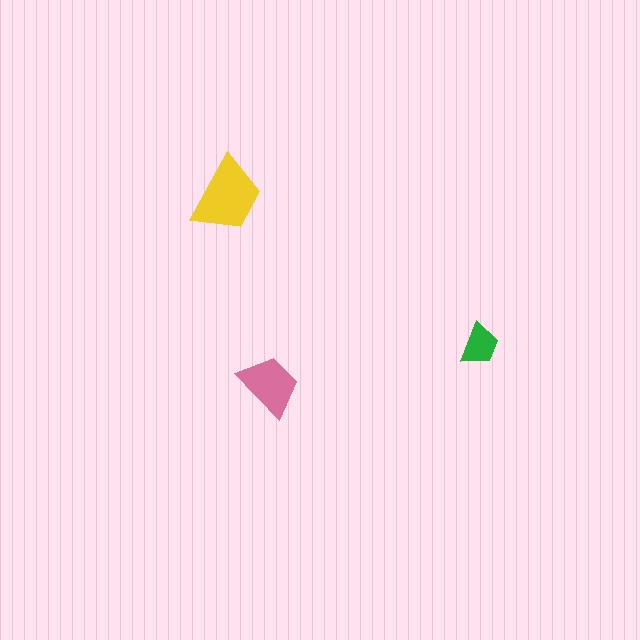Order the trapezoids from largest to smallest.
the yellow one, the pink one, the green one.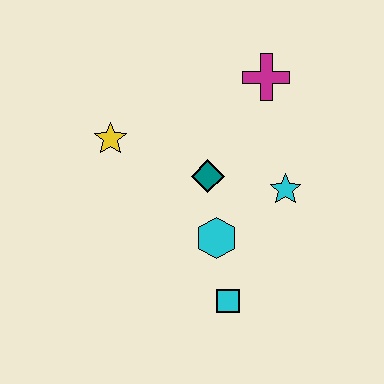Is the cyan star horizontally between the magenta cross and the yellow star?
No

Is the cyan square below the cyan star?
Yes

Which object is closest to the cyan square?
The cyan hexagon is closest to the cyan square.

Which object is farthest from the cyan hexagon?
The magenta cross is farthest from the cyan hexagon.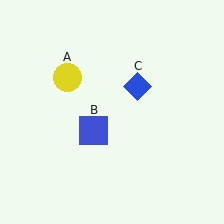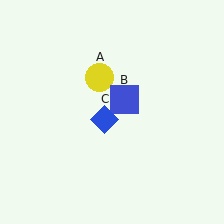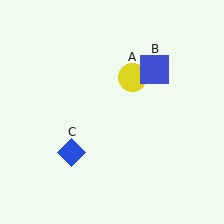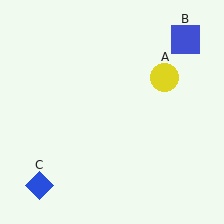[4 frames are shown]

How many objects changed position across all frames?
3 objects changed position: yellow circle (object A), blue square (object B), blue diamond (object C).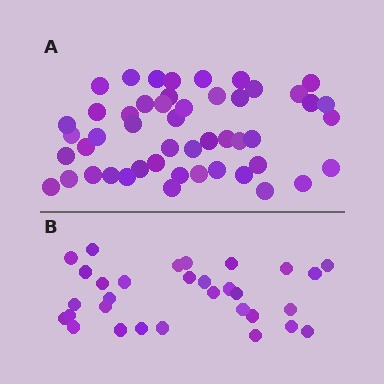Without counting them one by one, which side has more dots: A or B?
Region A (the top region) has more dots.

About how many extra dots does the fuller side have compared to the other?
Region A has approximately 20 more dots than region B.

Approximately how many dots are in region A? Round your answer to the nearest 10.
About 50 dots. (The exact count is 49, which rounds to 50.)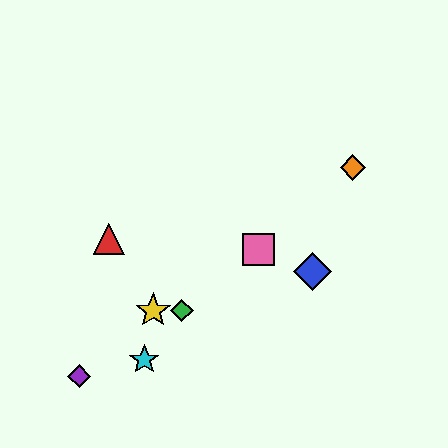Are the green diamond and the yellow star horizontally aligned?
Yes, both are at y≈311.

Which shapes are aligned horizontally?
The green diamond, the yellow star are aligned horizontally.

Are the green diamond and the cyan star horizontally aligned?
No, the green diamond is at y≈311 and the cyan star is at y≈360.